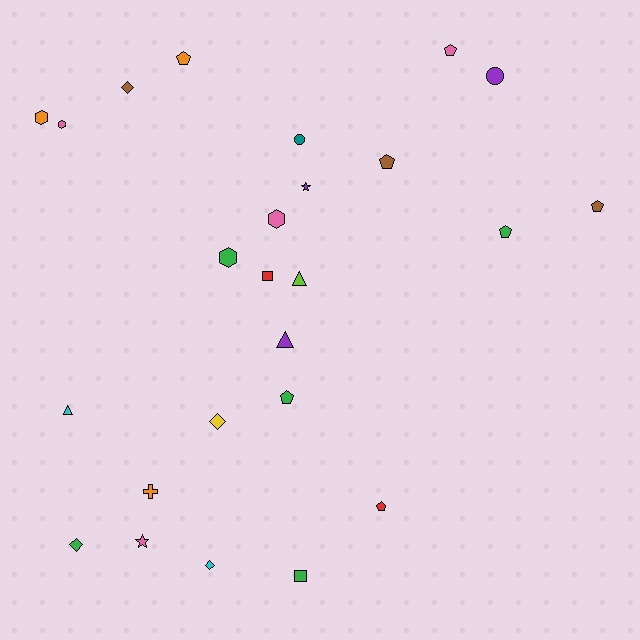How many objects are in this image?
There are 25 objects.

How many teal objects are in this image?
There is 1 teal object.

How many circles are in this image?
There are 2 circles.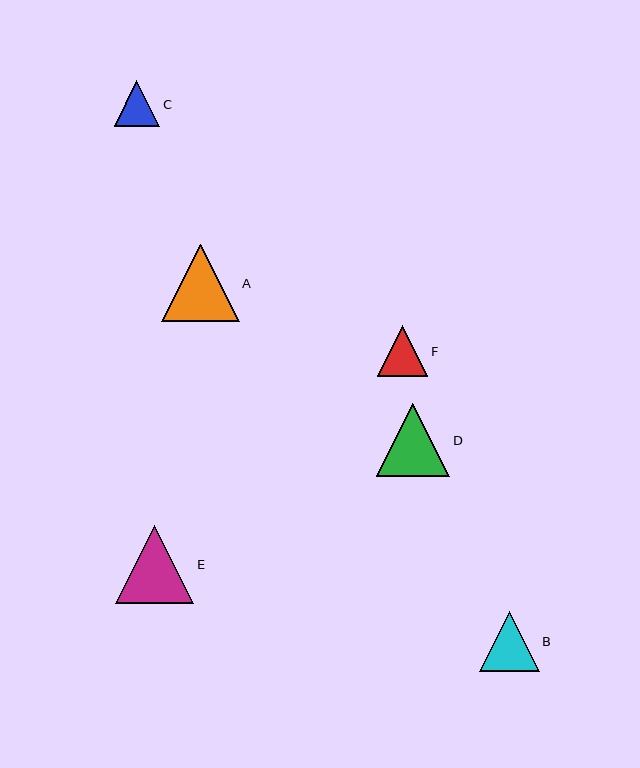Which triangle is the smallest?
Triangle C is the smallest with a size of approximately 46 pixels.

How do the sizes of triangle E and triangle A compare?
Triangle E and triangle A are approximately the same size.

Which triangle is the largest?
Triangle E is the largest with a size of approximately 78 pixels.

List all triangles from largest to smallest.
From largest to smallest: E, A, D, B, F, C.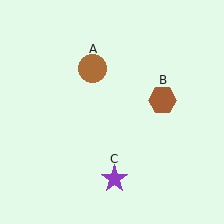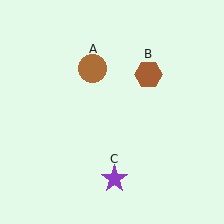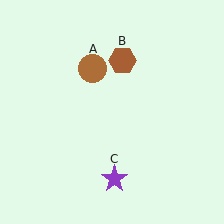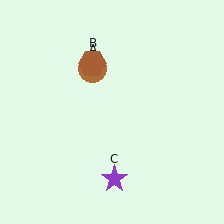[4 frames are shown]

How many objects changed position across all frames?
1 object changed position: brown hexagon (object B).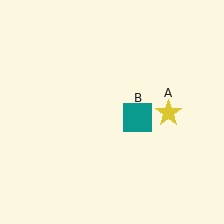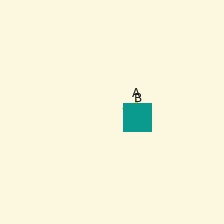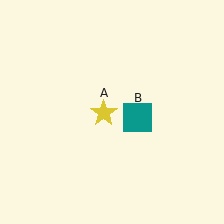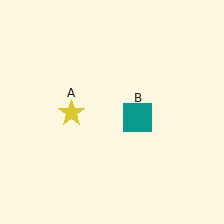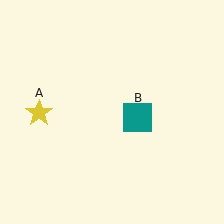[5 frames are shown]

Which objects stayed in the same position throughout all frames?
Teal square (object B) remained stationary.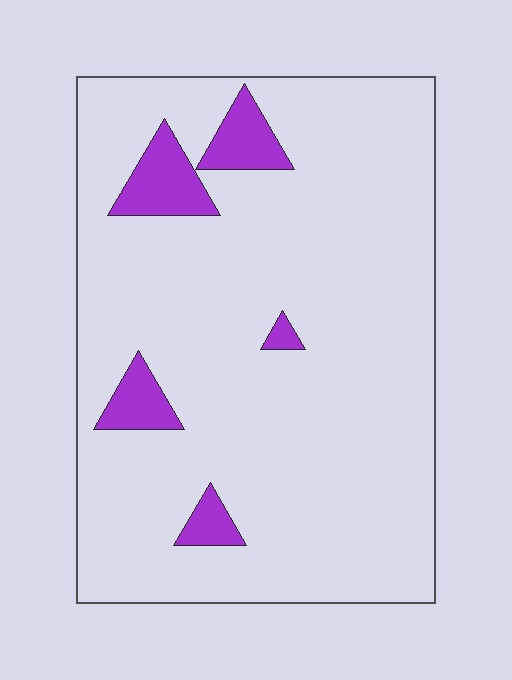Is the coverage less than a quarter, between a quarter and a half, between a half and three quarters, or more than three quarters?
Less than a quarter.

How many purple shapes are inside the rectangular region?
5.